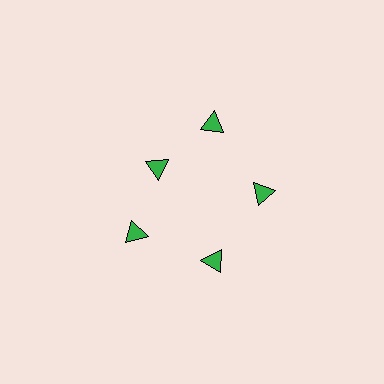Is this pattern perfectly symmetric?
No. The 5 green triangles are arranged in a ring, but one element near the 10 o'clock position is pulled inward toward the center, breaking the 5-fold rotational symmetry.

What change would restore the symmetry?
The symmetry would be restored by moving it outward, back onto the ring so that all 5 triangles sit at equal angles and equal distance from the center.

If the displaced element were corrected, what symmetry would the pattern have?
It would have 5-fold rotational symmetry — the pattern would map onto itself every 72 degrees.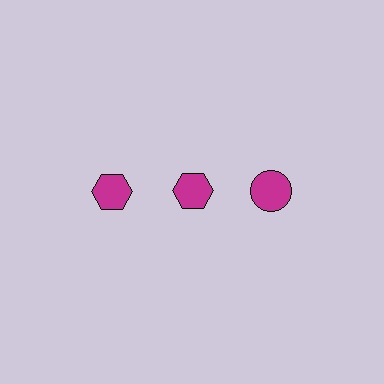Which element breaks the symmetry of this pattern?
The magenta circle in the top row, center column breaks the symmetry. All other shapes are magenta hexagons.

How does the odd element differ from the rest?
It has a different shape: circle instead of hexagon.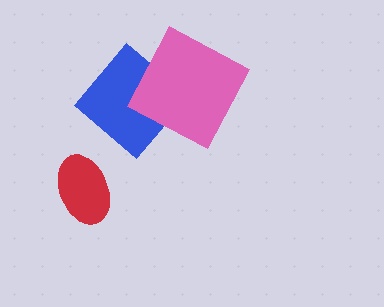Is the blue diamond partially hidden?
Yes, it is partially covered by another shape.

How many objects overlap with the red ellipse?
0 objects overlap with the red ellipse.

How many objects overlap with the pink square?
1 object overlaps with the pink square.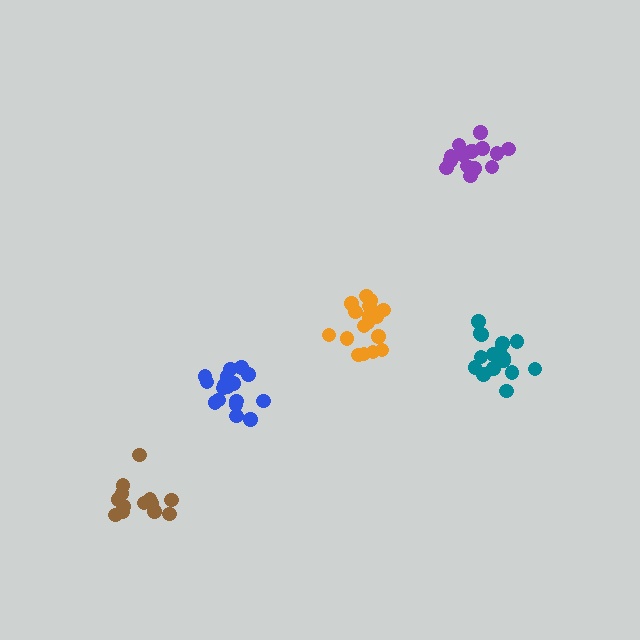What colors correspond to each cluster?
The clusters are colored: teal, blue, orange, brown, purple.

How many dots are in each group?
Group 1: 18 dots, Group 2: 17 dots, Group 3: 17 dots, Group 4: 13 dots, Group 5: 15 dots (80 total).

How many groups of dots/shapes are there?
There are 5 groups.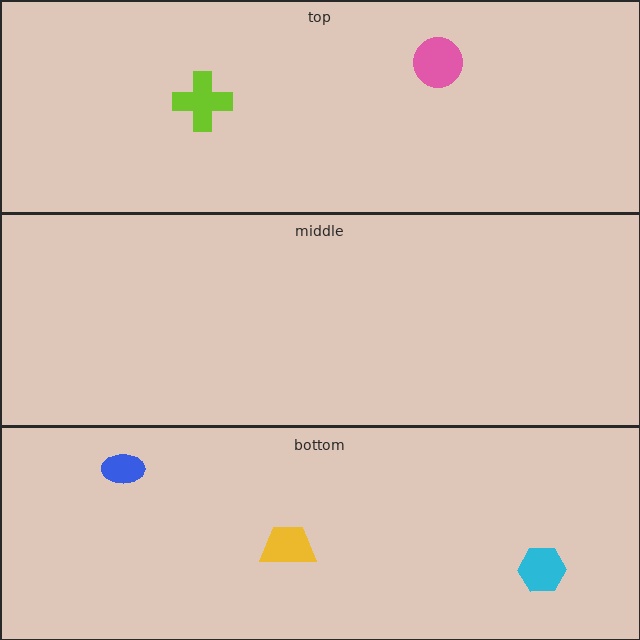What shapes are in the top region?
The lime cross, the pink circle.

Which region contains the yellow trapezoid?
The bottom region.